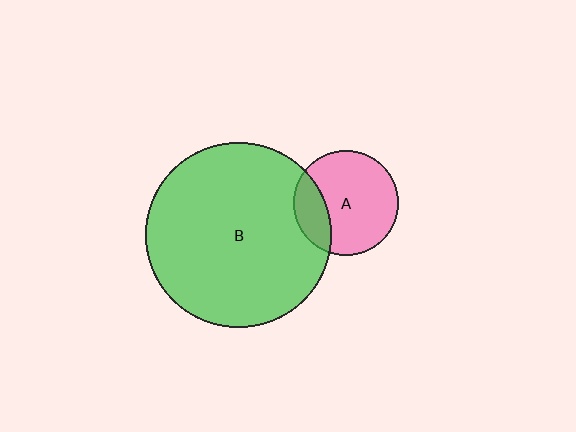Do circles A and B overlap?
Yes.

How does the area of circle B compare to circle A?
Approximately 3.2 times.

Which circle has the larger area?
Circle B (green).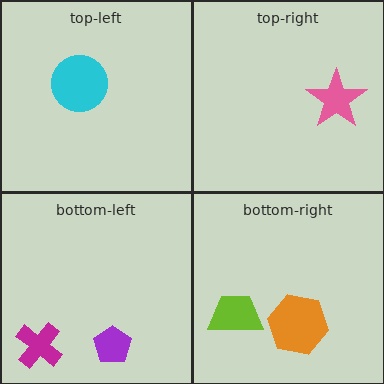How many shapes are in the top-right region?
1.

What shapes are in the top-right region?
The pink star.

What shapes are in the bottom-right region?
The orange hexagon, the lime trapezoid.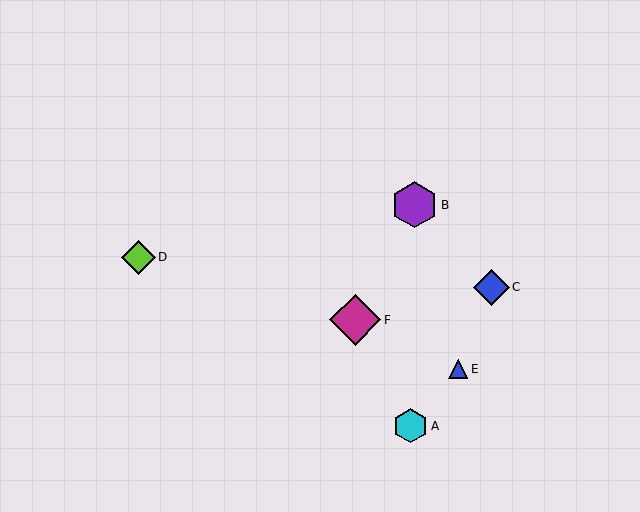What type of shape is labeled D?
Shape D is a lime diamond.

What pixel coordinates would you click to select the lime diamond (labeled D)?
Click at (138, 257) to select the lime diamond D.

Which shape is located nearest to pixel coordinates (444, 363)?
The blue triangle (labeled E) at (458, 369) is nearest to that location.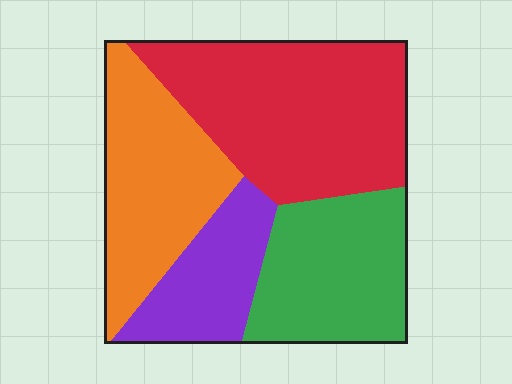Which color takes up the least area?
Purple, at roughly 15%.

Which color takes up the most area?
Red, at roughly 35%.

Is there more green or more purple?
Green.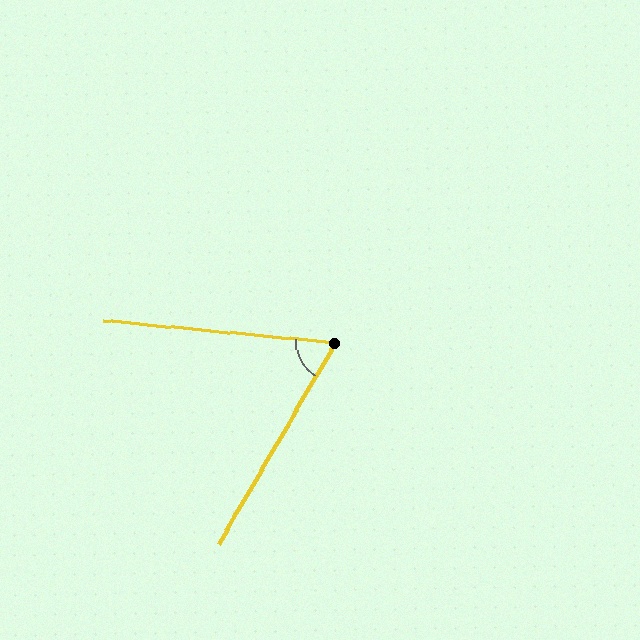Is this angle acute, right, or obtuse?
It is acute.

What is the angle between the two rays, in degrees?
Approximately 65 degrees.